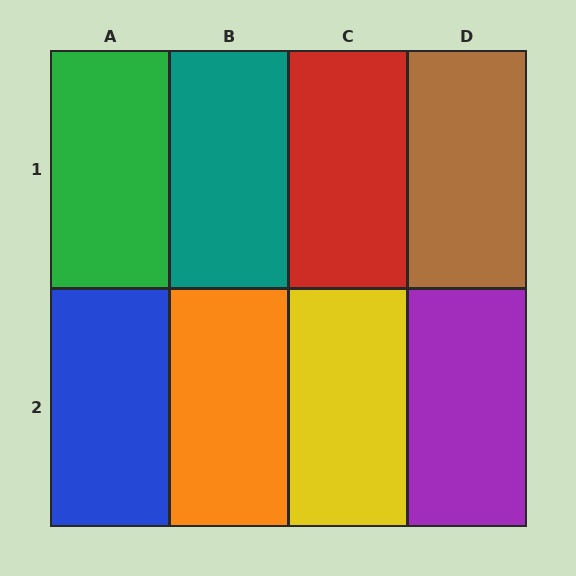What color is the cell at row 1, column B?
Teal.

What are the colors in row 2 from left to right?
Blue, orange, yellow, purple.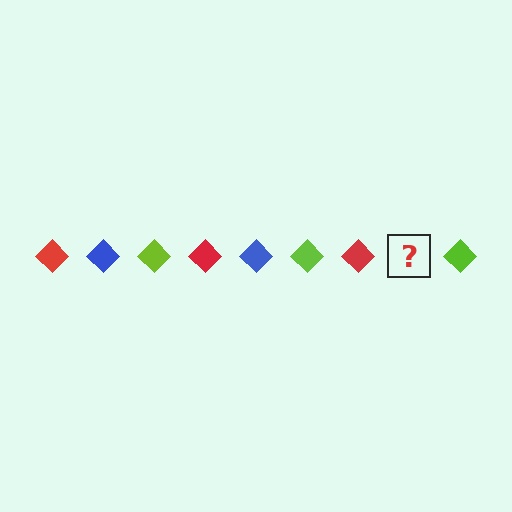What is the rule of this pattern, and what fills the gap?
The rule is that the pattern cycles through red, blue, lime diamonds. The gap should be filled with a blue diamond.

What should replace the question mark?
The question mark should be replaced with a blue diamond.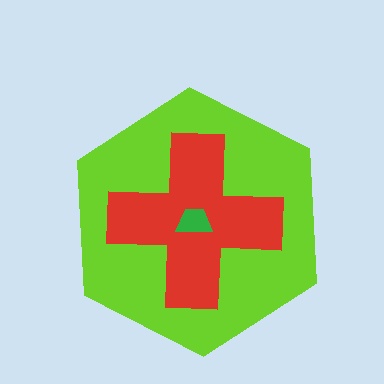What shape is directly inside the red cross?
The green trapezoid.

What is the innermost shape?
The green trapezoid.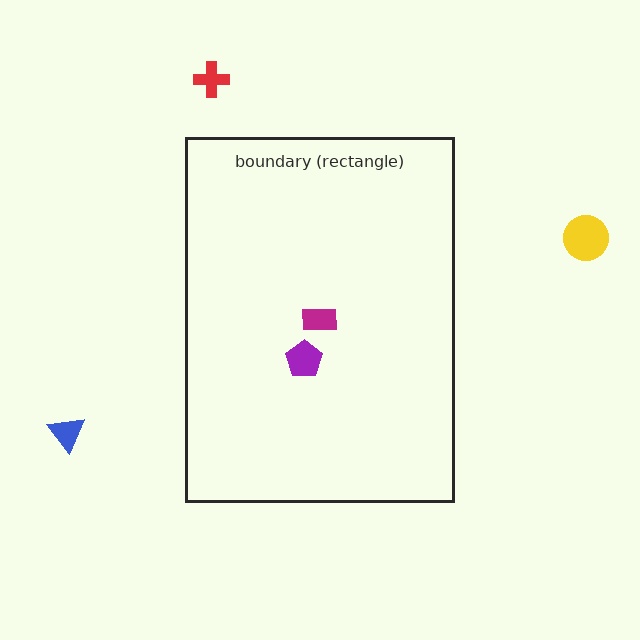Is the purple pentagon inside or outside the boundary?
Inside.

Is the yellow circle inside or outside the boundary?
Outside.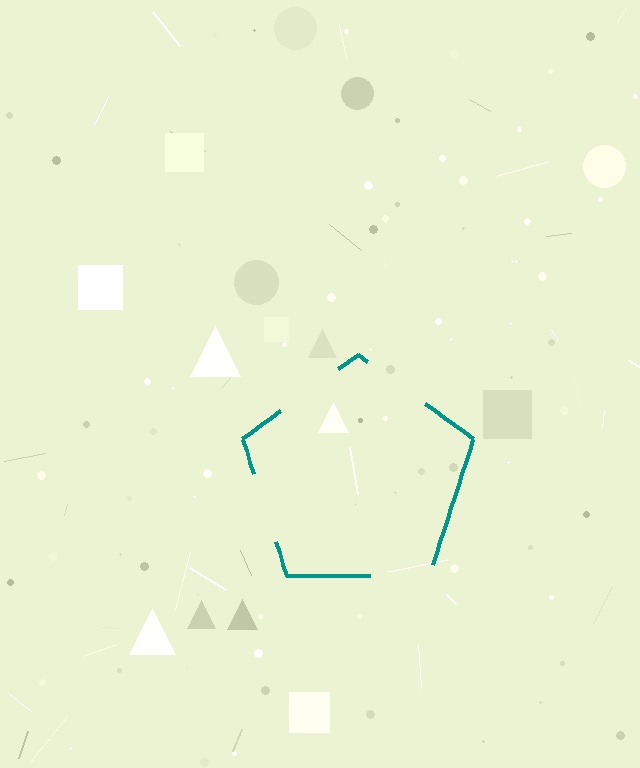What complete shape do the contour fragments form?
The contour fragments form a pentagon.